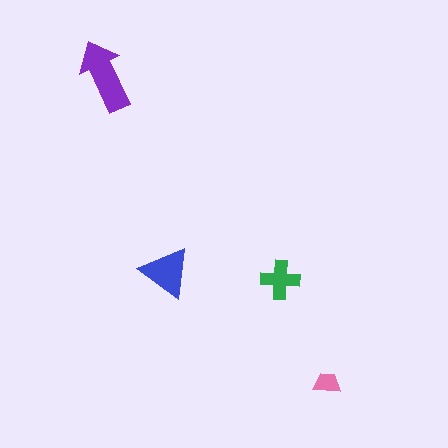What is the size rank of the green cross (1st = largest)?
3rd.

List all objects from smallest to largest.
The pink trapezoid, the green cross, the blue triangle, the purple arrow.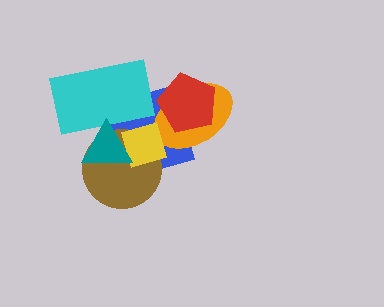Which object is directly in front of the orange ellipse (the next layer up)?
The yellow diamond is directly in front of the orange ellipse.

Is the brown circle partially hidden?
Yes, it is partially covered by another shape.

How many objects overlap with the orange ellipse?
3 objects overlap with the orange ellipse.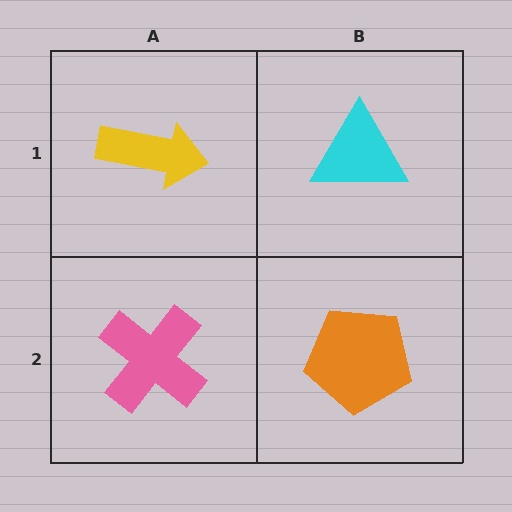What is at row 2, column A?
A pink cross.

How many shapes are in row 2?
2 shapes.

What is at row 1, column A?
A yellow arrow.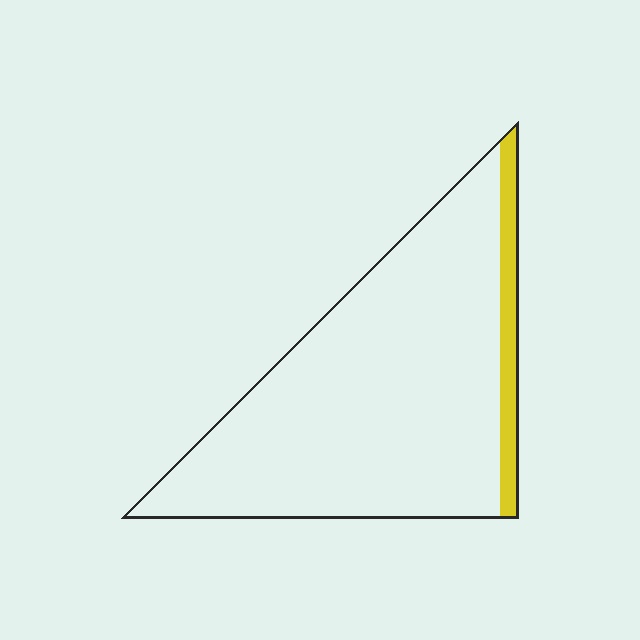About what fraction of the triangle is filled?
About one tenth (1/10).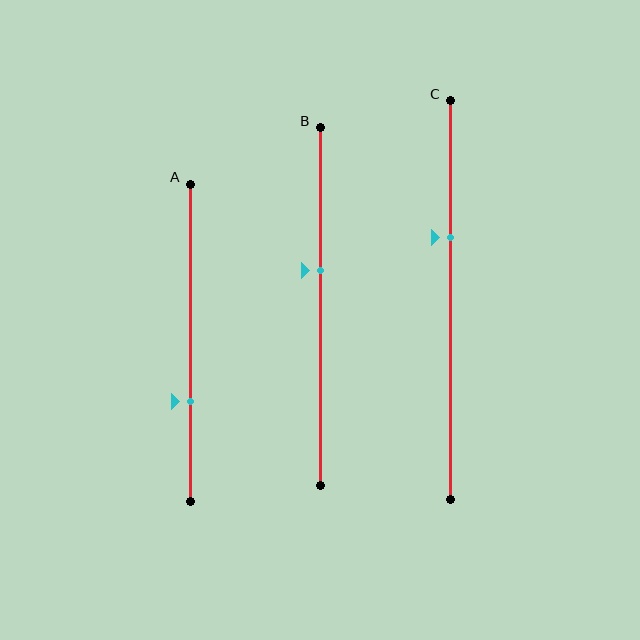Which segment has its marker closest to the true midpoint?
Segment B has its marker closest to the true midpoint.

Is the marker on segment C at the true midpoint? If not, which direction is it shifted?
No, the marker on segment C is shifted upward by about 16% of the segment length.